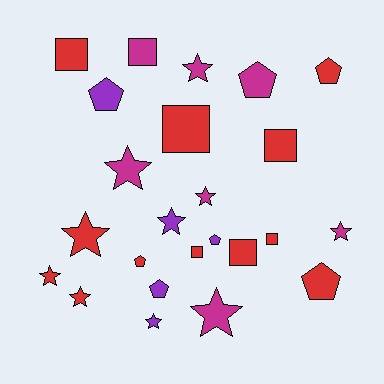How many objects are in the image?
There are 24 objects.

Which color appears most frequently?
Red, with 12 objects.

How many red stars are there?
There are 3 red stars.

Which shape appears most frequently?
Star, with 10 objects.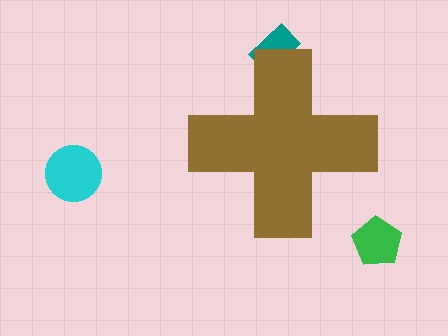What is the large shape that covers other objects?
A brown cross.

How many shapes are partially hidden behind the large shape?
1 shape is partially hidden.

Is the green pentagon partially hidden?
No, the green pentagon is fully visible.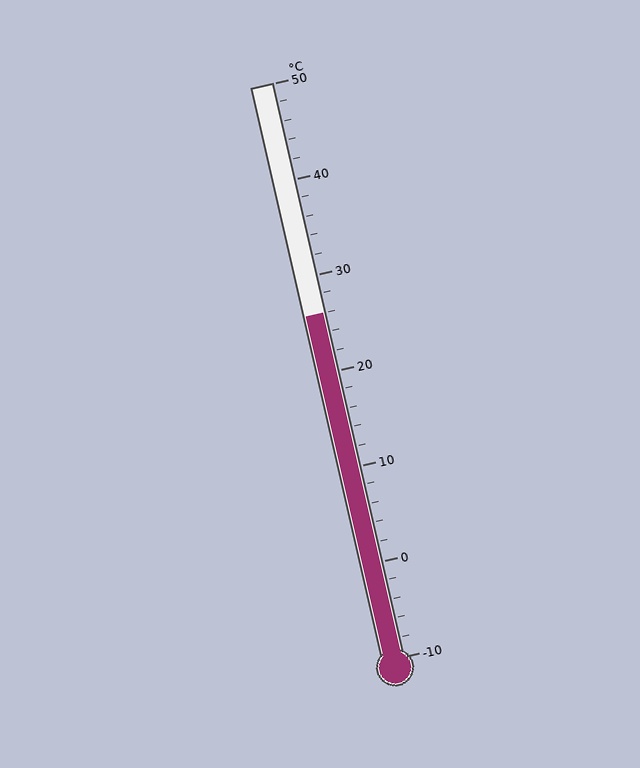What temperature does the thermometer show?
The thermometer shows approximately 26°C.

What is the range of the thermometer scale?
The thermometer scale ranges from -10°C to 50°C.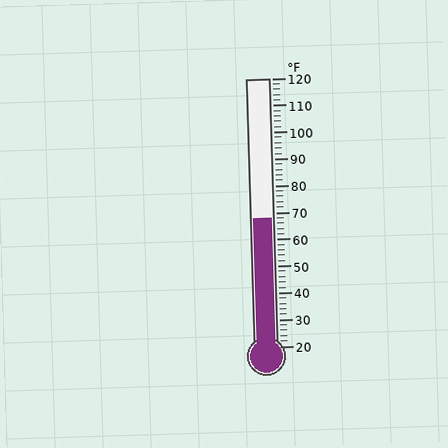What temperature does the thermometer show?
The thermometer shows approximately 68°F.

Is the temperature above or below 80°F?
The temperature is below 80°F.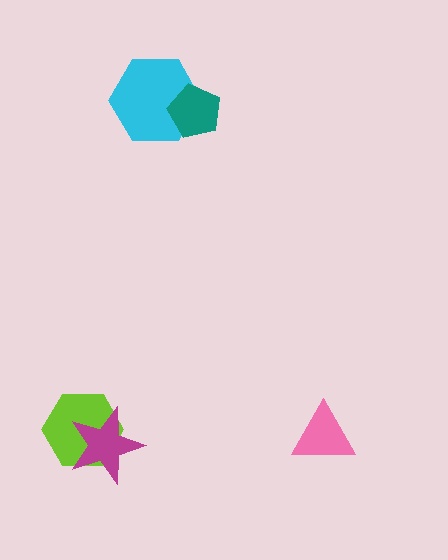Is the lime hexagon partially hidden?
Yes, it is partially covered by another shape.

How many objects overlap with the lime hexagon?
1 object overlaps with the lime hexagon.